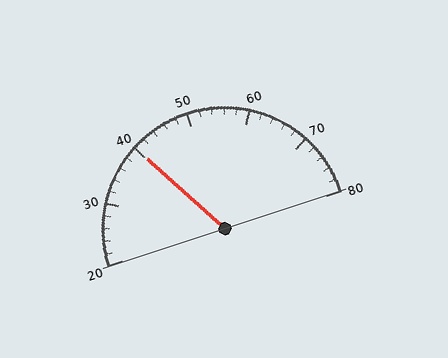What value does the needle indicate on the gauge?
The needle indicates approximately 40.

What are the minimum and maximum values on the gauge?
The gauge ranges from 20 to 80.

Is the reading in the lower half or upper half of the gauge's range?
The reading is in the lower half of the range (20 to 80).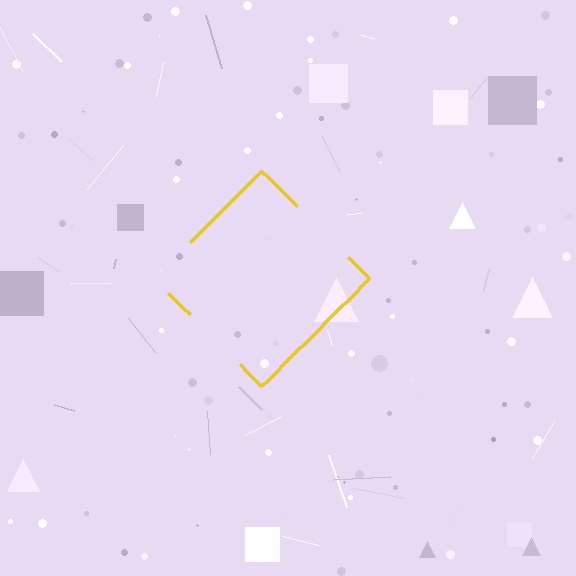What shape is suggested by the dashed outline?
The dashed outline suggests a diamond.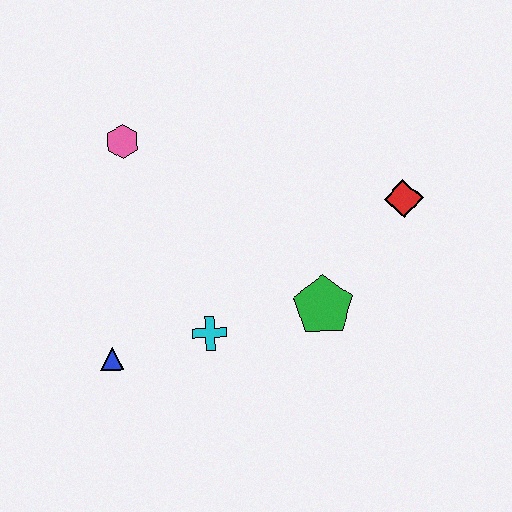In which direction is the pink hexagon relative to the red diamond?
The pink hexagon is to the left of the red diamond.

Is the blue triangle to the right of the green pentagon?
No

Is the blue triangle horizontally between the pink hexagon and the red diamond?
No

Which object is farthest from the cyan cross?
The red diamond is farthest from the cyan cross.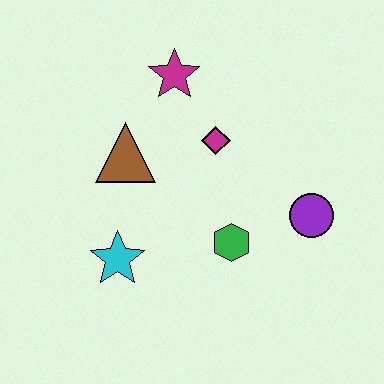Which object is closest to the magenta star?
The magenta diamond is closest to the magenta star.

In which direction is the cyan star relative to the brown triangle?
The cyan star is below the brown triangle.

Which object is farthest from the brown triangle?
The purple circle is farthest from the brown triangle.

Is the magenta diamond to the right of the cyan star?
Yes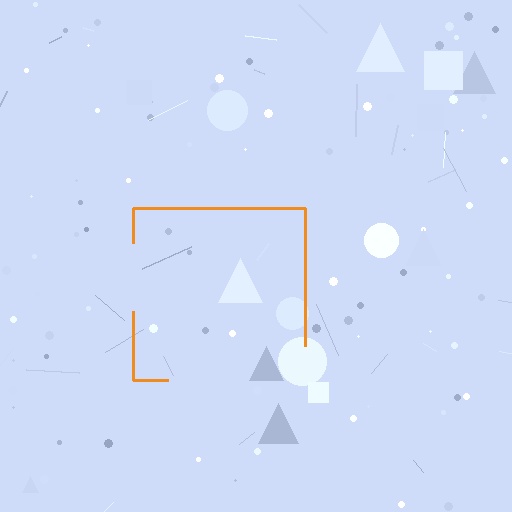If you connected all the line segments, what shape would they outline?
They would outline a square.